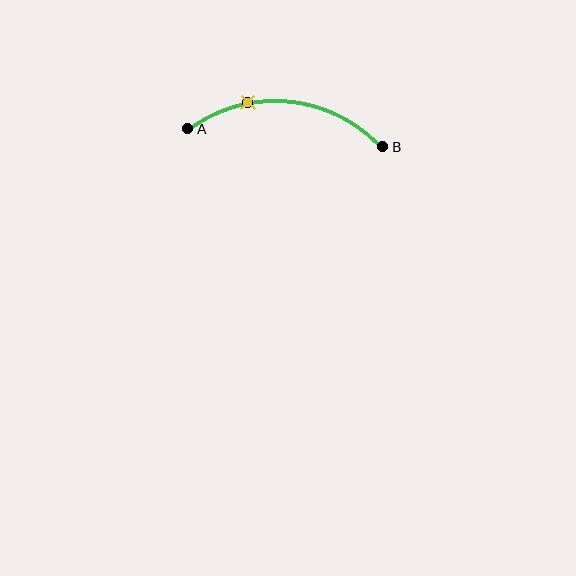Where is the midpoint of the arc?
The arc midpoint is the point on the curve farthest from the straight line joining A and B. It sits above that line.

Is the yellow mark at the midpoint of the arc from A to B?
No. The yellow mark lies on the arc but is closer to endpoint A. The arc midpoint would be at the point on the curve equidistant along the arc from both A and B.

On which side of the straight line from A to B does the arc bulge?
The arc bulges above the straight line connecting A and B.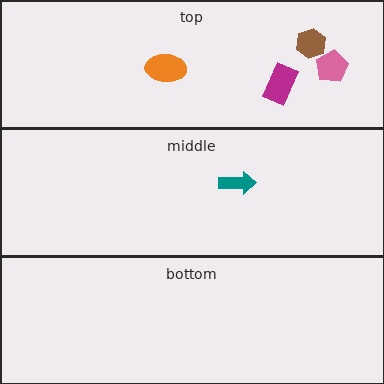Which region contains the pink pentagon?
The top region.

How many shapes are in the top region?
4.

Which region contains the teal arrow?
The middle region.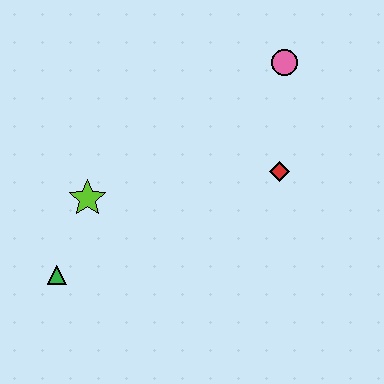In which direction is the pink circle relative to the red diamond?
The pink circle is above the red diamond.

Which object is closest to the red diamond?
The pink circle is closest to the red diamond.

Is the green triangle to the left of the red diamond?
Yes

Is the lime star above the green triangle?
Yes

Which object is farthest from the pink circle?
The green triangle is farthest from the pink circle.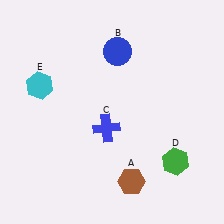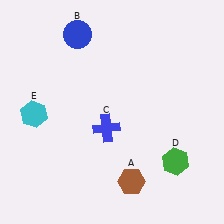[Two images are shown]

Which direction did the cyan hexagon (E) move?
The cyan hexagon (E) moved down.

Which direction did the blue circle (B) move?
The blue circle (B) moved left.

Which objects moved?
The objects that moved are: the blue circle (B), the cyan hexagon (E).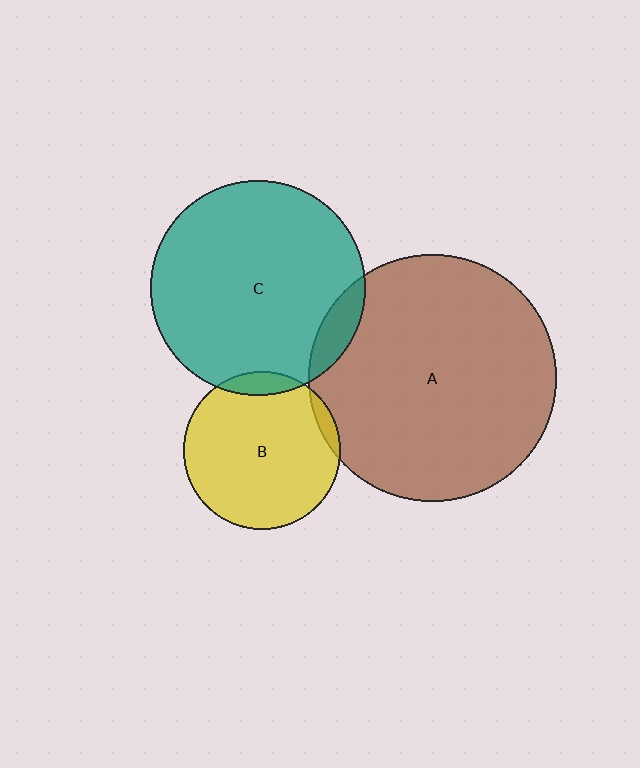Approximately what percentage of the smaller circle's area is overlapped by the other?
Approximately 5%.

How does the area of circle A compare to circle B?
Approximately 2.5 times.